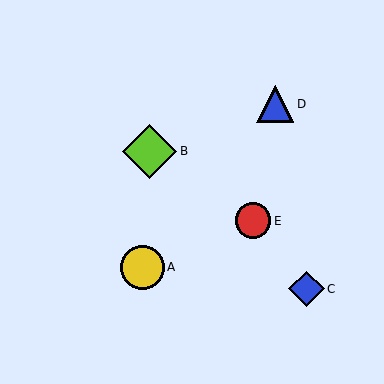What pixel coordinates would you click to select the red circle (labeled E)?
Click at (253, 221) to select the red circle E.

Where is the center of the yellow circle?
The center of the yellow circle is at (142, 267).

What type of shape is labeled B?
Shape B is a lime diamond.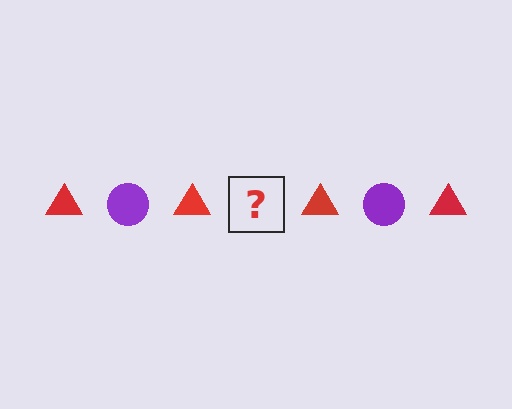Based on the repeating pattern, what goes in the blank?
The blank should be a purple circle.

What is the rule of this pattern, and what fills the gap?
The rule is that the pattern alternates between red triangle and purple circle. The gap should be filled with a purple circle.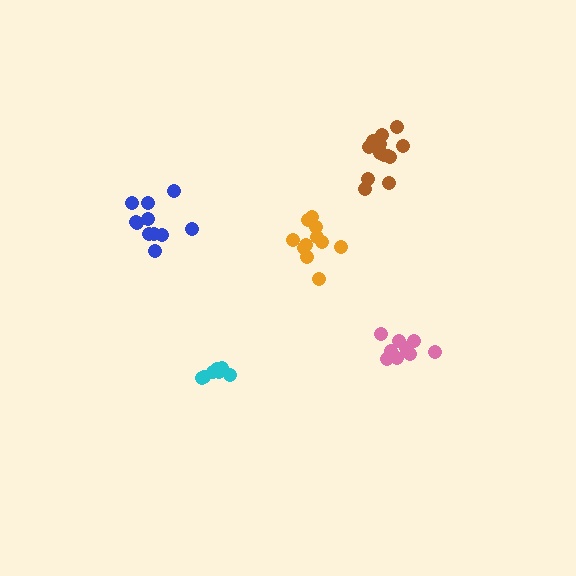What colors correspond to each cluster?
The clusters are colored: orange, brown, cyan, blue, pink.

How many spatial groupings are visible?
There are 5 spatial groupings.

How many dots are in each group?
Group 1: 11 dots, Group 2: 13 dots, Group 3: 7 dots, Group 4: 11 dots, Group 5: 9 dots (51 total).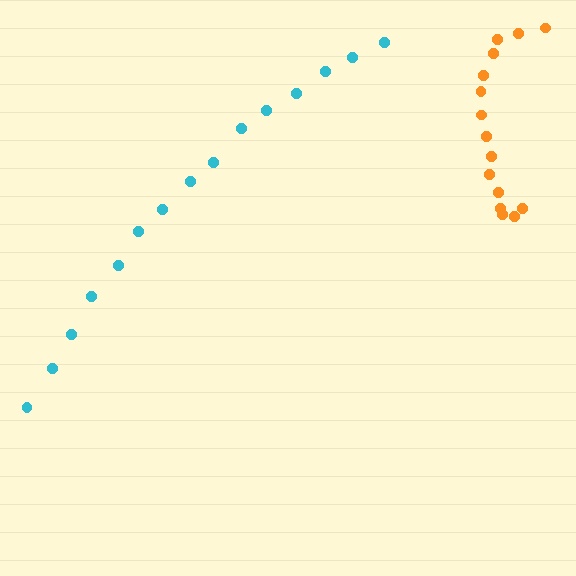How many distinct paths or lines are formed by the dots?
There are 2 distinct paths.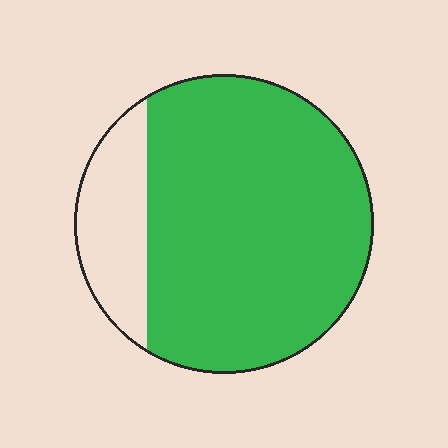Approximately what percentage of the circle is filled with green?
Approximately 80%.